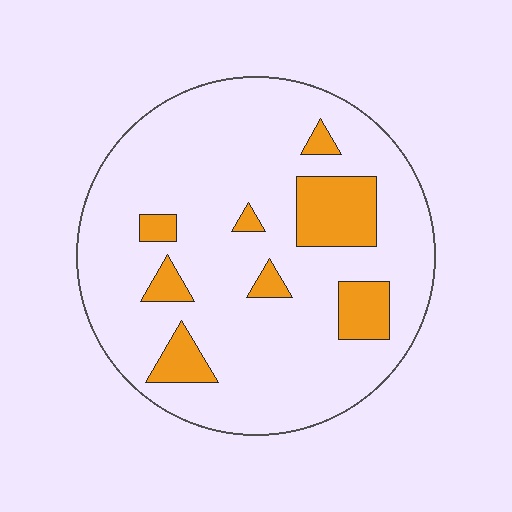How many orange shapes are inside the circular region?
8.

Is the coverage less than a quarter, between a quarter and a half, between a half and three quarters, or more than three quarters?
Less than a quarter.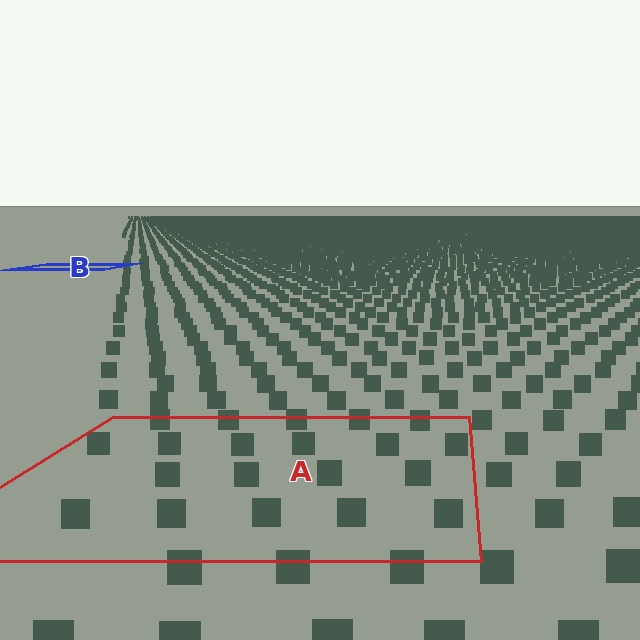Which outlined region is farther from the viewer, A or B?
Region B is farther from the viewer — the texture elements inside it appear smaller and more densely packed.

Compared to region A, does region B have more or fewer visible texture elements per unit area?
Region B has more texture elements per unit area — they are packed more densely because it is farther away.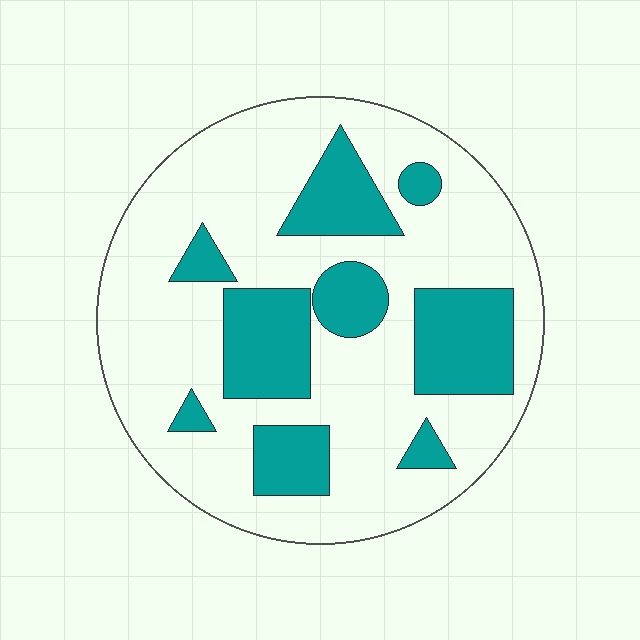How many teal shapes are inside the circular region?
9.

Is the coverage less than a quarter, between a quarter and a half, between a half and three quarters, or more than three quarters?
Between a quarter and a half.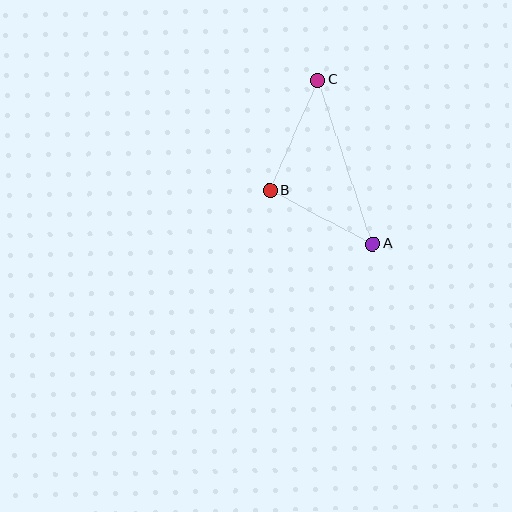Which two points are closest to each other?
Points A and B are closest to each other.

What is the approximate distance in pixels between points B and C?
The distance between B and C is approximately 121 pixels.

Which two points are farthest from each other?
Points A and C are farthest from each other.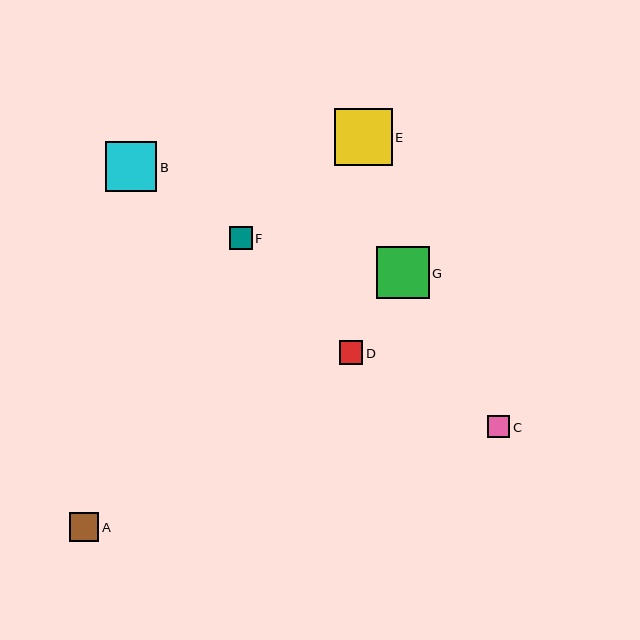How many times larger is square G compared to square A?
Square G is approximately 1.8 times the size of square A.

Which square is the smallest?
Square C is the smallest with a size of approximately 22 pixels.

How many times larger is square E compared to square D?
Square E is approximately 2.5 times the size of square D.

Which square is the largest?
Square E is the largest with a size of approximately 58 pixels.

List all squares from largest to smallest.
From largest to smallest: E, G, B, A, D, F, C.